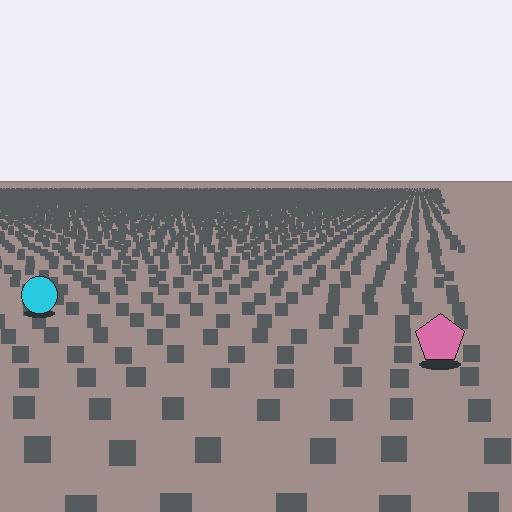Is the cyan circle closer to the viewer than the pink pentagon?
No. The pink pentagon is closer — you can tell from the texture gradient: the ground texture is coarser near it.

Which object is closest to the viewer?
The pink pentagon is closest. The texture marks near it are larger and more spread out.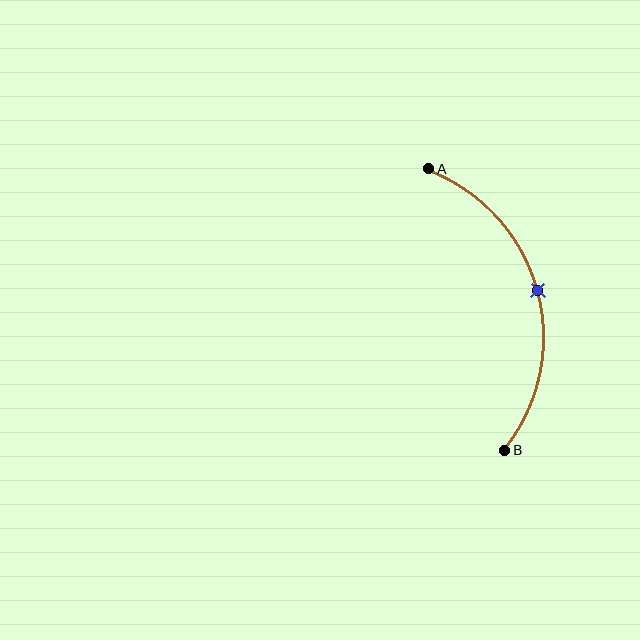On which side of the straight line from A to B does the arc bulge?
The arc bulges to the right of the straight line connecting A and B.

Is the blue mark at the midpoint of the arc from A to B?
Yes. The blue mark lies on the arc at equal arc-length from both A and B — it is the arc midpoint.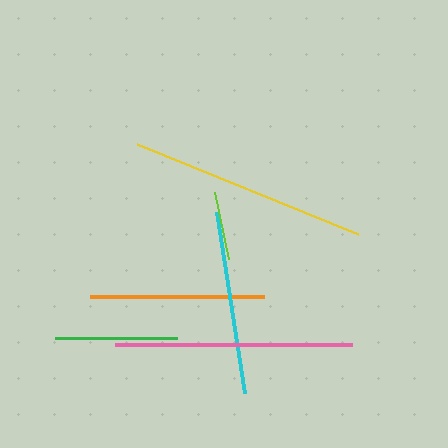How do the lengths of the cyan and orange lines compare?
The cyan and orange lines are approximately the same length.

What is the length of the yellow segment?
The yellow segment is approximately 238 pixels long.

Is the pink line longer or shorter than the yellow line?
The yellow line is longer than the pink line.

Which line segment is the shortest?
The lime line is the shortest at approximately 69 pixels.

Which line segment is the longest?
The yellow line is the longest at approximately 238 pixels.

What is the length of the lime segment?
The lime segment is approximately 69 pixels long.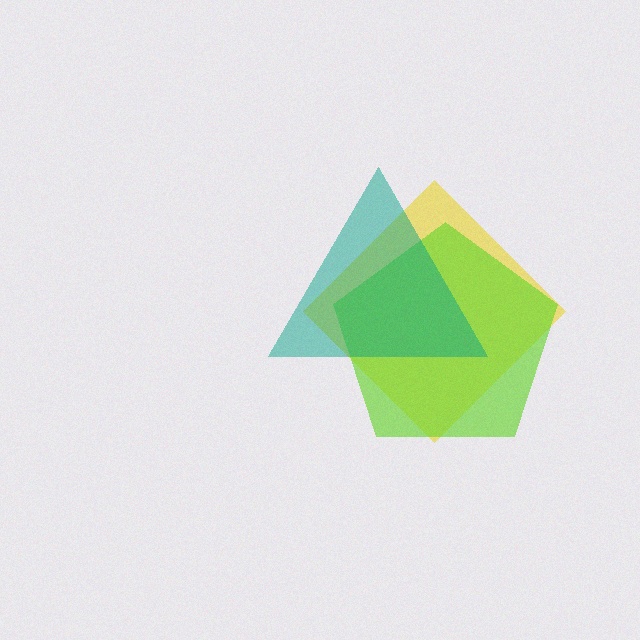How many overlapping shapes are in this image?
There are 3 overlapping shapes in the image.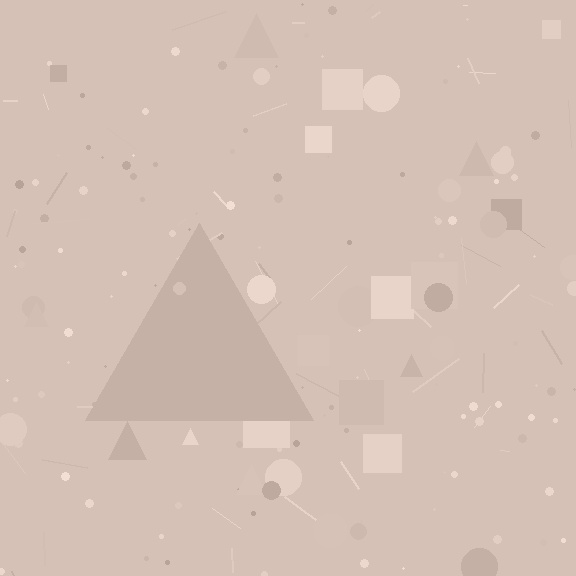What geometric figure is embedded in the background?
A triangle is embedded in the background.